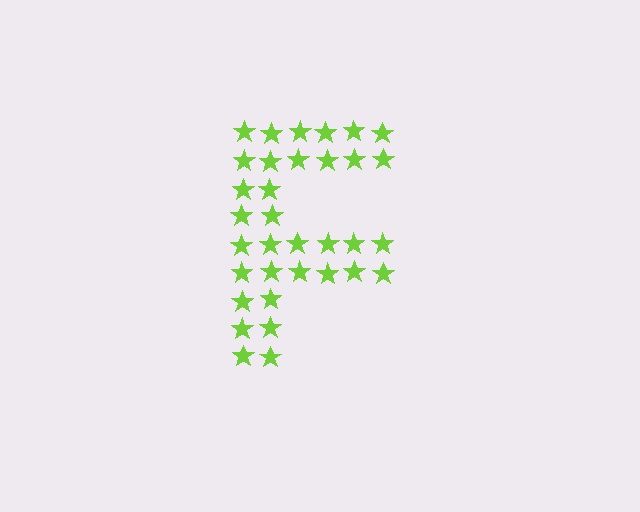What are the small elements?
The small elements are stars.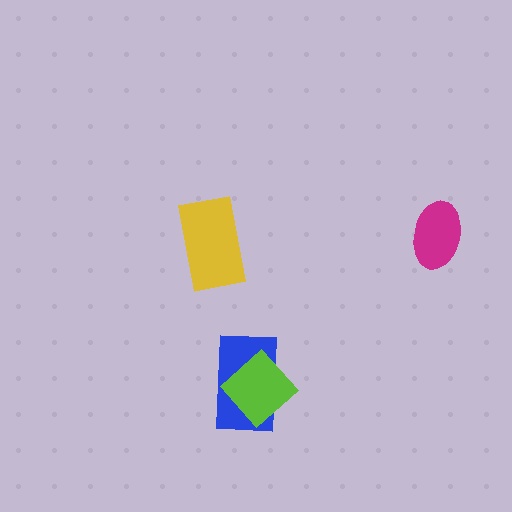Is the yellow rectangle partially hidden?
No, no other shape covers it.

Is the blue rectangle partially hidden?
Yes, it is partially covered by another shape.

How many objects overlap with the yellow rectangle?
0 objects overlap with the yellow rectangle.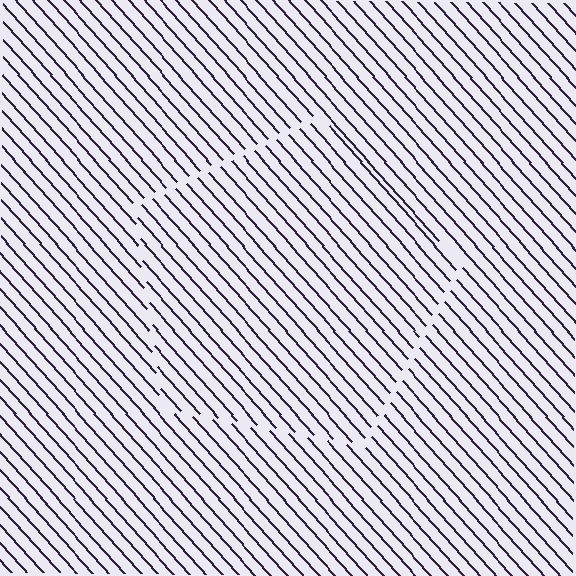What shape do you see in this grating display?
An illusory pentagon. The interior of the shape contains the same grating, shifted by half a period — the contour is defined by the phase discontinuity where line-ends from the inner and outer gratings abut.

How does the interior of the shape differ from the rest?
The interior of the shape contains the same grating, shifted by half a period — the contour is defined by the phase discontinuity where line-ends from the inner and outer gratings abut.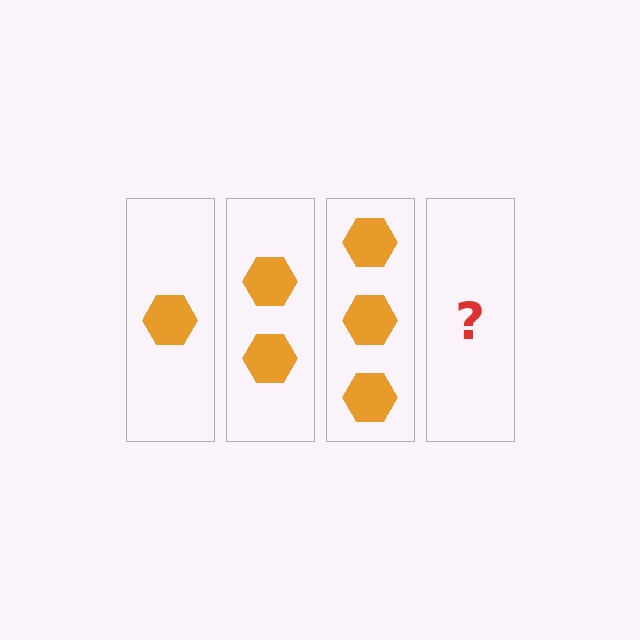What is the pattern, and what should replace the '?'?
The pattern is that each step adds one more hexagon. The '?' should be 4 hexagons.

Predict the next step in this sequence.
The next step is 4 hexagons.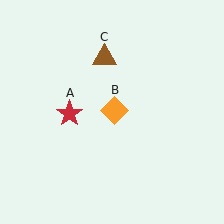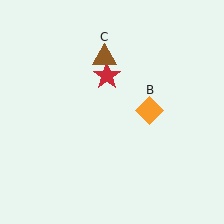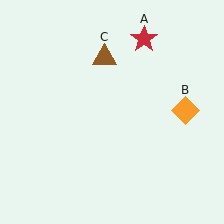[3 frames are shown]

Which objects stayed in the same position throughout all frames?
Brown triangle (object C) remained stationary.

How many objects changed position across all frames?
2 objects changed position: red star (object A), orange diamond (object B).